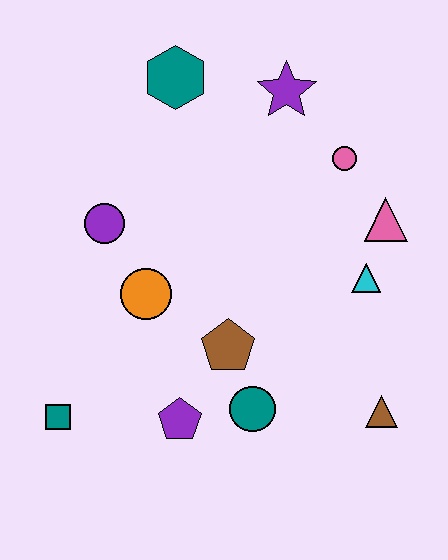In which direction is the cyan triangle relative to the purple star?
The cyan triangle is below the purple star.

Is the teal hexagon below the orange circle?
No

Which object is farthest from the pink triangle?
The teal square is farthest from the pink triangle.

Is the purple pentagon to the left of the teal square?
No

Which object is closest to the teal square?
The purple pentagon is closest to the teal square.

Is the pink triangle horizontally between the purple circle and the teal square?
No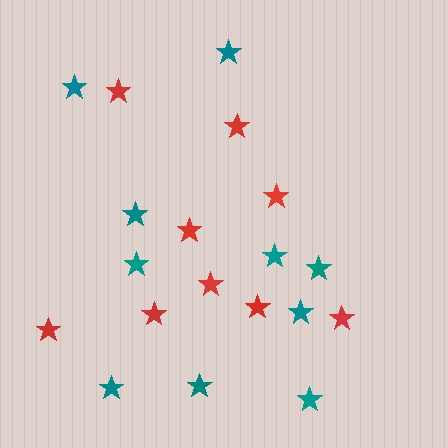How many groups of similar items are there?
There are 2 groups: one group of teal stars (10) and one group of red stars (9).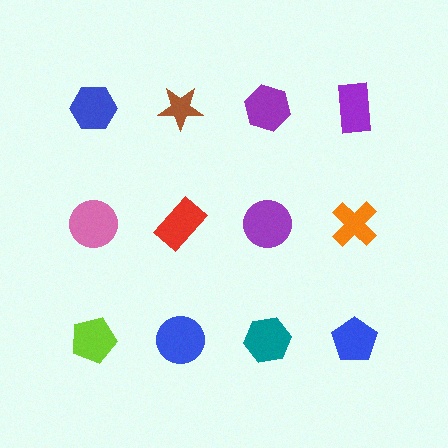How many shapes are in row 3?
4 shapes.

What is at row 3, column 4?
A blue pentagon.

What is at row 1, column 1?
A blue hexagon.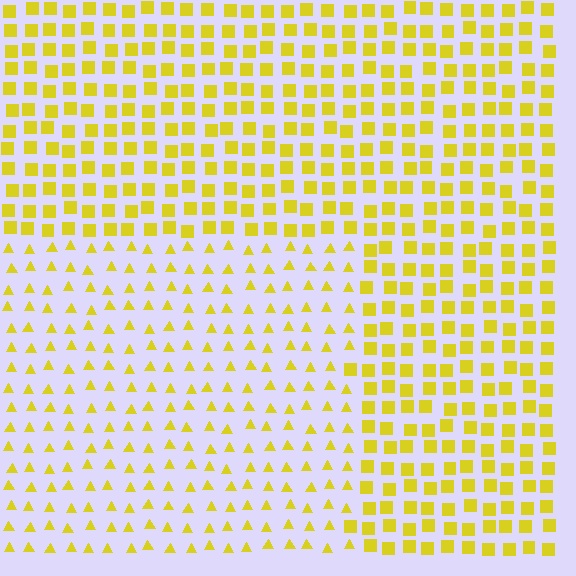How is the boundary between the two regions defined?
The boundary is defined by a change in element shape: triangles inside vs. squares outside. All elements share the same color and spacing.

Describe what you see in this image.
The image is filled with small yellow elements arranged in a uniform grid. A rectangle-shaped region contains triangles, while the surrounding area contains squares. The boundary is defined purely by the change in element shape.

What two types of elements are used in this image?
The image uses triangles inside the rectangle region and squares outside it.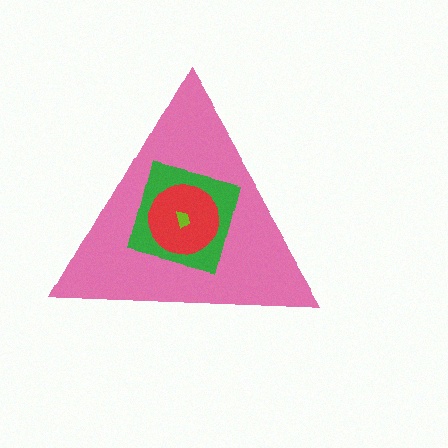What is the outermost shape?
The pink triangle.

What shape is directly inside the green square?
The red circle.